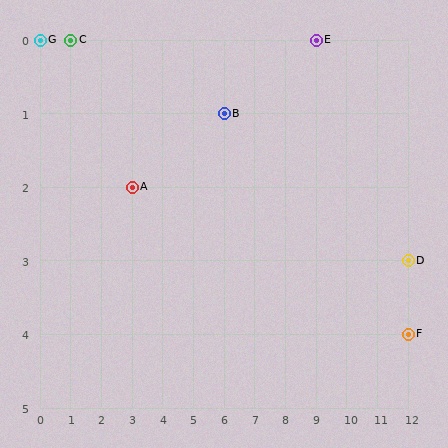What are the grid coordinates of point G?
Point G is at grid coordinates (0, 0).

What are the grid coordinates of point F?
Point F is at grid coordinates (12, 4).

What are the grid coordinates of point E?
Point E is at grid coordinates (9, 0).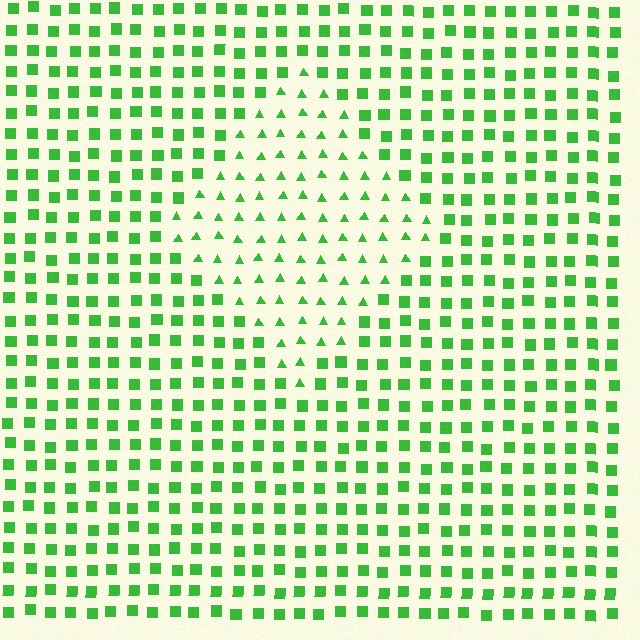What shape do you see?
I see a diamond.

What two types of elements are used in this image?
The image uses triangles inside the diamond region and squares outside it.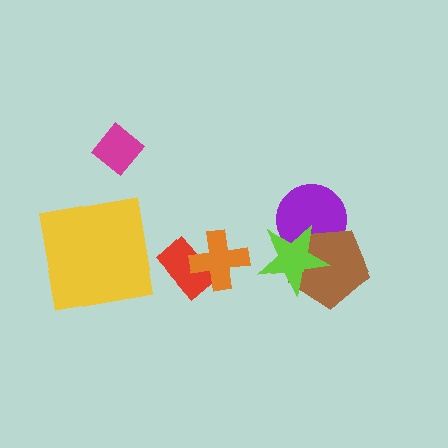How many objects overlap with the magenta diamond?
0 objects overlap with the magenta diamond.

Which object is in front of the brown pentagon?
The lime star is in front of the brown pentagon.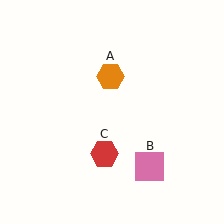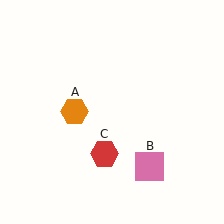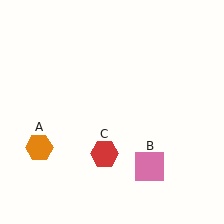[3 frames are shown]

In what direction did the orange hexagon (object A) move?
The orange hexagon (object A) moved down and to the left.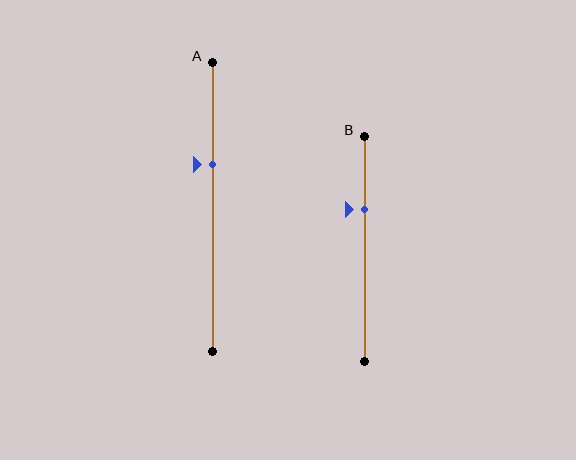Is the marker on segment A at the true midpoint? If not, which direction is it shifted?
No, the marker on segment A is shifted upward by about 15% of the segment length.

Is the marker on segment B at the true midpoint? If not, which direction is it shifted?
No, the marker on segment B is shifted upward by about 18% of the segment length.